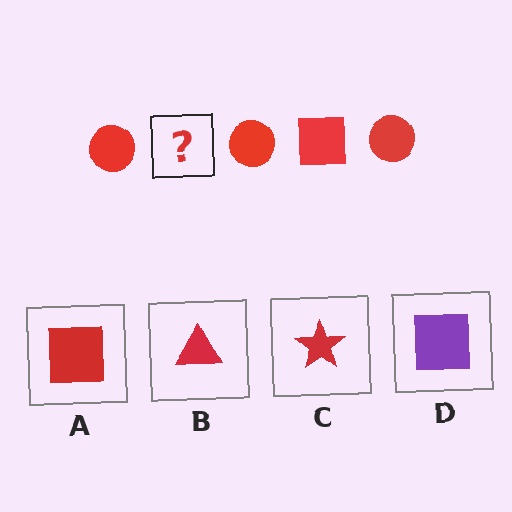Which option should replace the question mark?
Option A.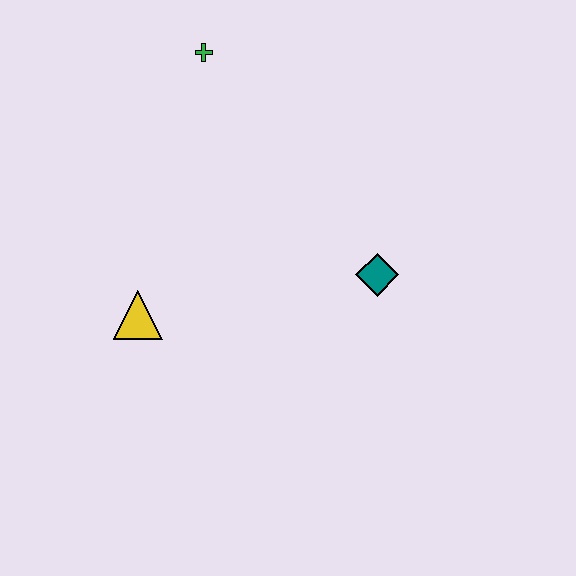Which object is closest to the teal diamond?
The yellow triangle is closest to the teal diamond.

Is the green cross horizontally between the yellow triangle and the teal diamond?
Yes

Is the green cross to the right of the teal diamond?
No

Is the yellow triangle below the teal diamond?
Yes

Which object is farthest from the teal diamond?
The green cross is farthest from the teal diamond.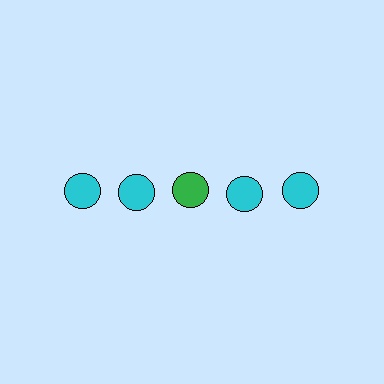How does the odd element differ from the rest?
It has a different color: green instead of cyan.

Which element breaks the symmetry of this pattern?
The green circle in the top row, center column breaks the symmetry. All other shapes are cyan circles.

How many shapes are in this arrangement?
There are 5 shapes arranged in a grid pattern.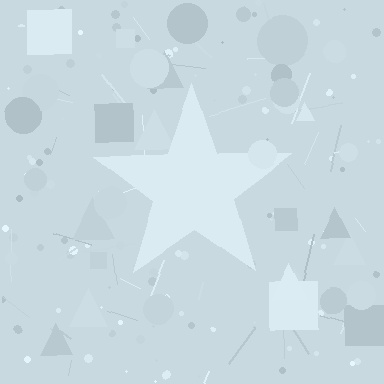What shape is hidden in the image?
A star is hidden in the image.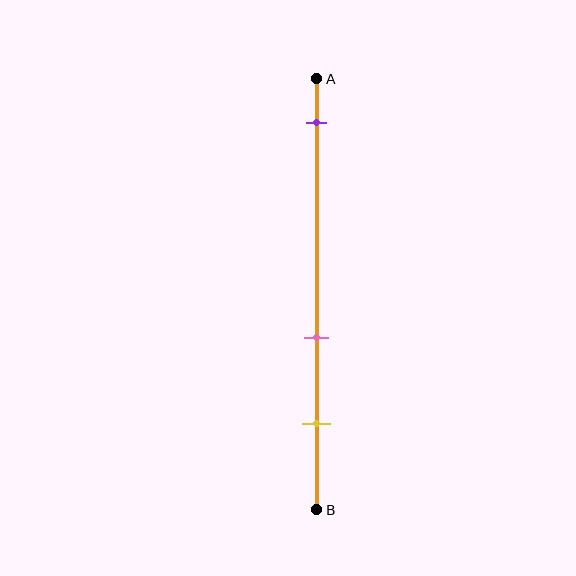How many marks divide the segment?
There are 3 marks dividing the segment.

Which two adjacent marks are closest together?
The pink and yellow marks are the closest adjacent pair.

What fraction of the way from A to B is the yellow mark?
The yellow mark is approximately 80% (0.8) of the way from A to B.